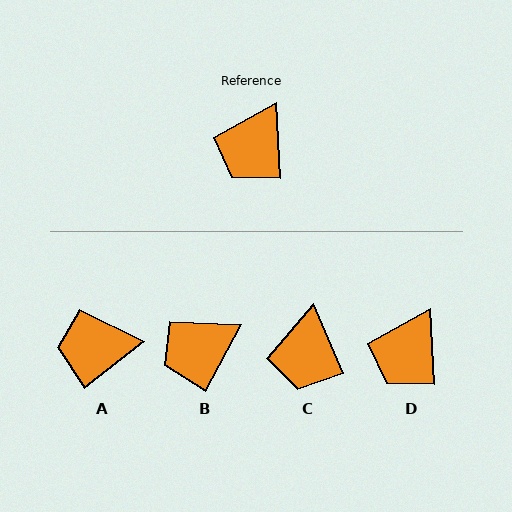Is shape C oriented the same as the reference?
No, it is off by about 20 degrees.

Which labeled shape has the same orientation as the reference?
D.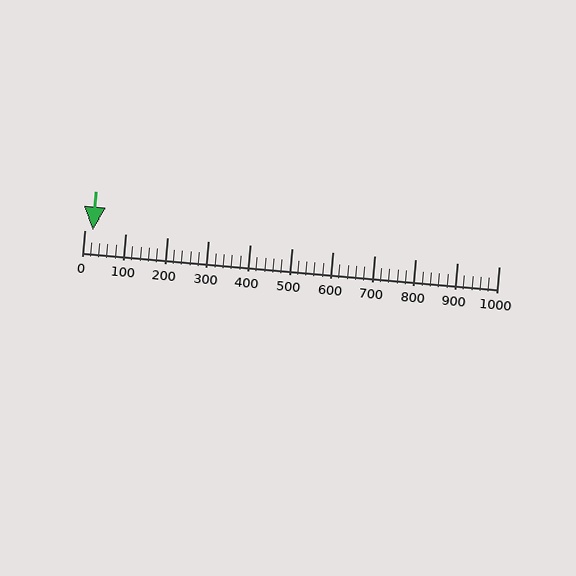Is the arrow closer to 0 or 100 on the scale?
The arrow is closer to 0.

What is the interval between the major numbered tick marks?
The major tick marks are spaced 100 units apart.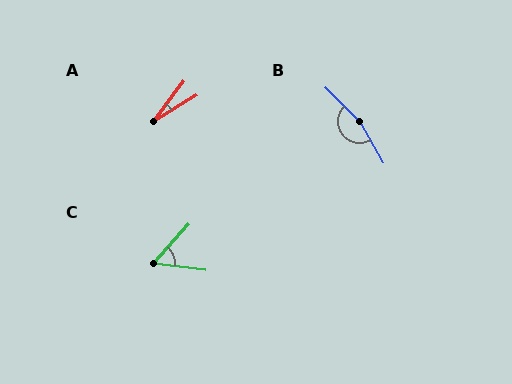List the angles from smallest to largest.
A (22°), C (55°), B (165°).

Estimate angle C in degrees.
Approximately 55 degrees.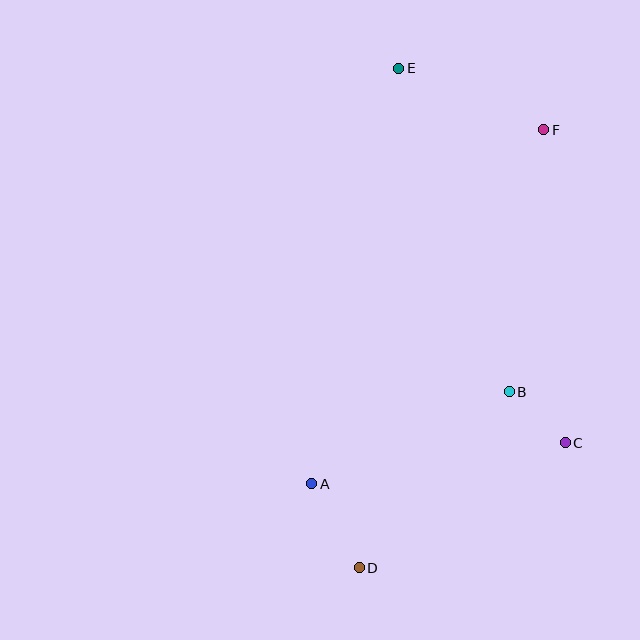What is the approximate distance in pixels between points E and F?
The distance between E and F is approximately 157 pixels.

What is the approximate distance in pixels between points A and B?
The distance between A and B is approximately 217 pixels.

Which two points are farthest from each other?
Points D and E are farthest from each other.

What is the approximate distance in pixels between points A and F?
The distance between A and F is approximately 423 pixels.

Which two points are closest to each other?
Points B and C are closest to each other.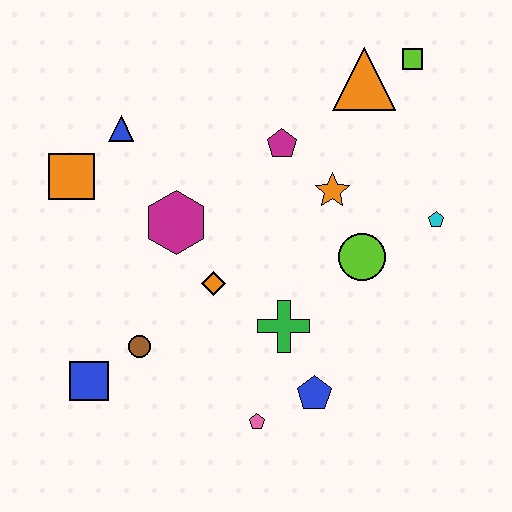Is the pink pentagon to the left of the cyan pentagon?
Yes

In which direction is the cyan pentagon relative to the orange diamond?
The cyan pentagon is to the right of the orange diamond.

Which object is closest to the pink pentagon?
The blue pentagon is closest to the pink pentagon.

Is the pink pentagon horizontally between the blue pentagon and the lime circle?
No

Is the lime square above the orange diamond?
Yes